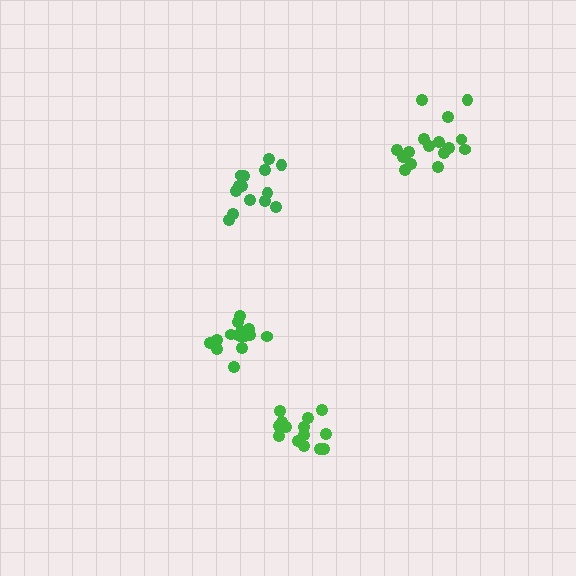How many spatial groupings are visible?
There are 4 spatial groupings.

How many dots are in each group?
Group 1: 14 dots, Group 2: 14 dots, Group 3: 16 dots, Group 4: 16 dots (60 total).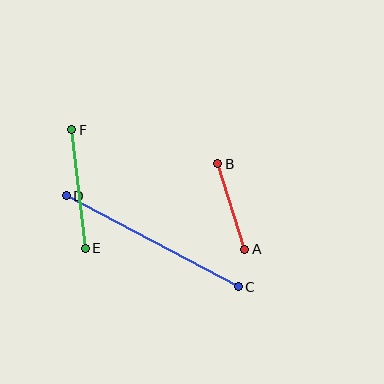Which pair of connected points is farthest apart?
Points C and D are farthest apart.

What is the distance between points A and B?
The distance is approximately 90 pixels.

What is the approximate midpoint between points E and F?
The midpoint is at approximately (78, 189) pixels.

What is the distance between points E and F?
The distance is approximately 119 pixels.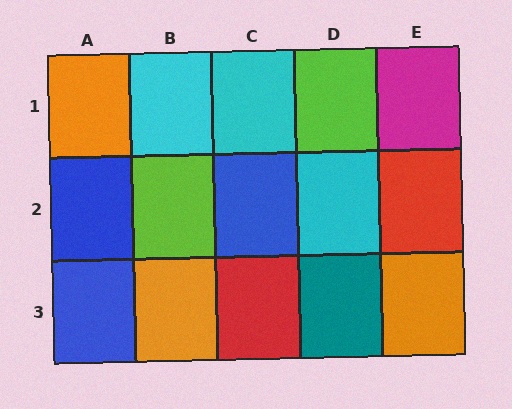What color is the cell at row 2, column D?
Cyan.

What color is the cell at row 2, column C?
Blue.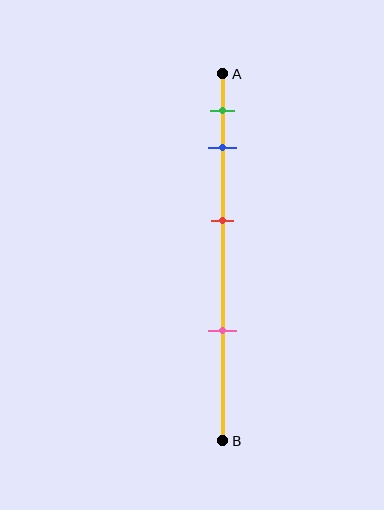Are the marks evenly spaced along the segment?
No, the marks are not evenly spaced.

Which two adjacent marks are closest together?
The green and blue marks are the closest adjacent pair.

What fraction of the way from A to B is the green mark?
The green mark is approximately 10% (0.1) of the way from A to B.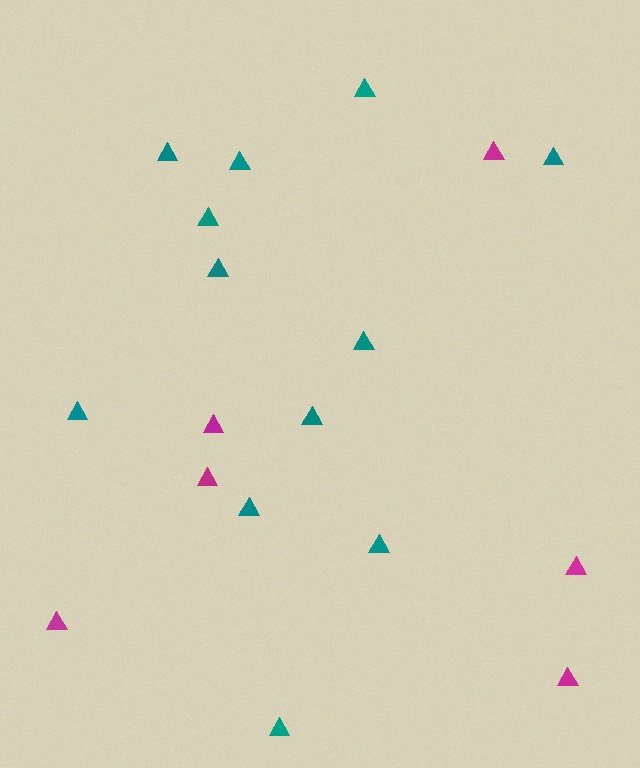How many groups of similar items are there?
There are 2 groups: one group of magenta triangles (6) and one group of teal triangles (12).